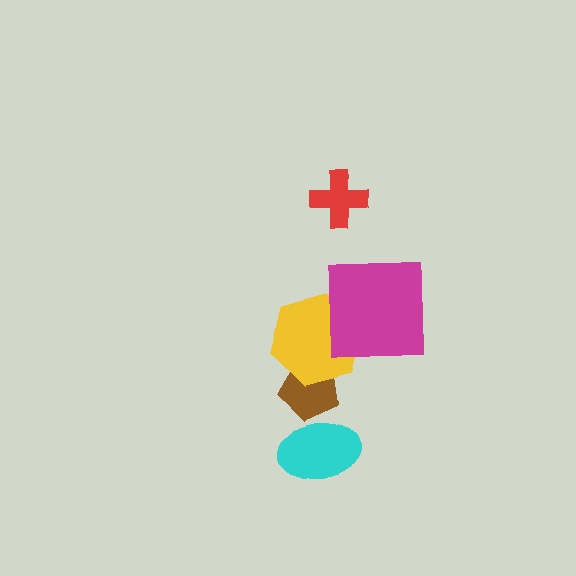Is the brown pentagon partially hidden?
Yes, it is partially covered by another shape.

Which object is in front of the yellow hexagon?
The magenta square is in front of the yellow hexagon.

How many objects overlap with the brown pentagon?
2 objects overlap with the brown pentagon.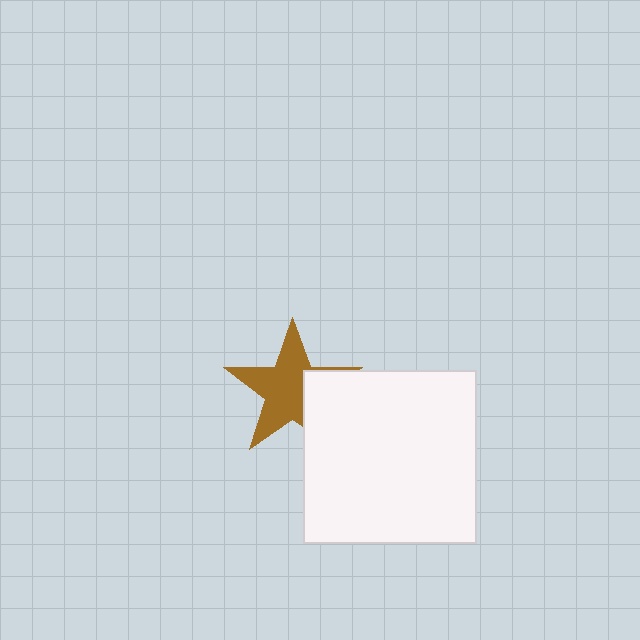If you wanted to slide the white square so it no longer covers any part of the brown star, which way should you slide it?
Slide it right — that is the most direct way to separate the two shapes.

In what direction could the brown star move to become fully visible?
The brown star could move left. That would shift it out from behind the white square entirely.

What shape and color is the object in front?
The object in front is a white square.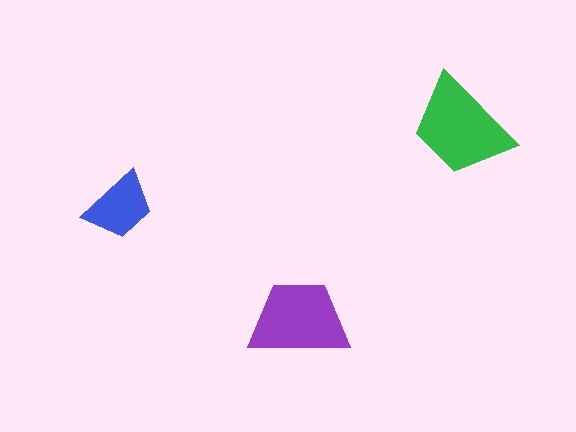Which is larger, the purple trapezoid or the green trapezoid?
The green one.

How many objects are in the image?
There are 3 objects in the image.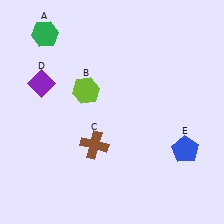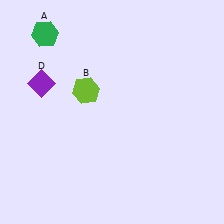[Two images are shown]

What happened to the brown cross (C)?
The brown cross (C) was removed in Image 2. It was in the bottom-left area of Image 1.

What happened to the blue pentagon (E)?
The blue pentagon (E) was removed in Image 2. It was in the bottom-right area of Image 1.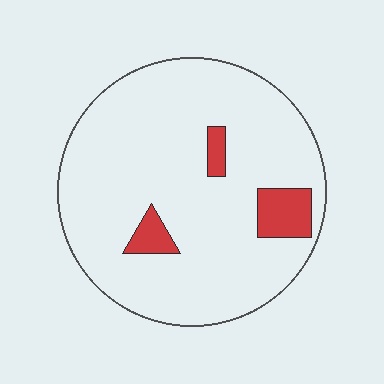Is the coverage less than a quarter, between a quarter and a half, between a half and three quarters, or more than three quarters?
Less than a quarter.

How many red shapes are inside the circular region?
3.